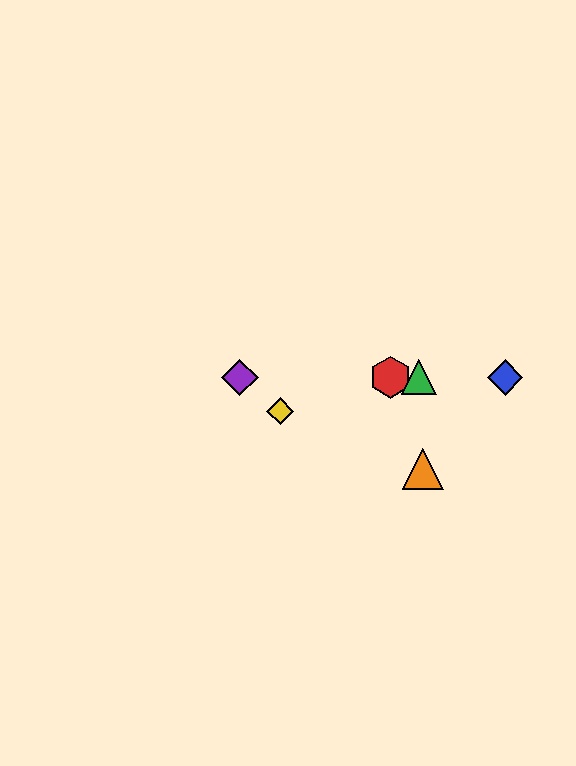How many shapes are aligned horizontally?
4 shapes (the red hexagon, the blue diamond, the green triangle, the purple diamond) are aligned horizontally.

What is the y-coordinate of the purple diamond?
The purple diamond is at y≈377.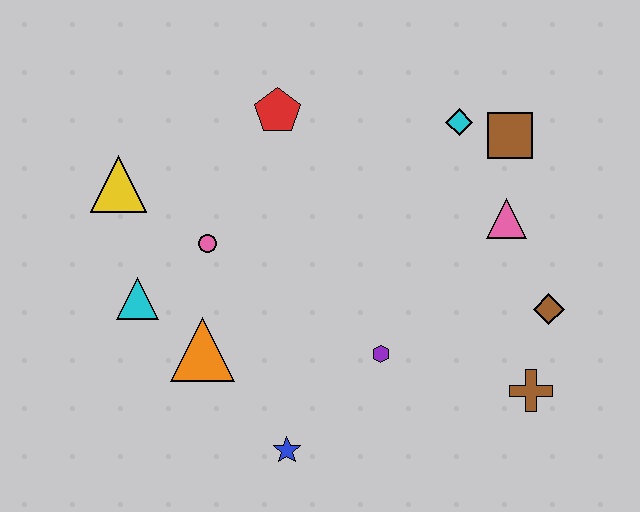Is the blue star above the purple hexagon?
No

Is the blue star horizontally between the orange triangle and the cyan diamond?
Yes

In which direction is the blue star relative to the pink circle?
The blue star is below the pink circle.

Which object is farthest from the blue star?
The brown square is farthest from the blue star.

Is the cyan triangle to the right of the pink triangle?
No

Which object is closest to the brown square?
The cyan diamond is closest to the brown square.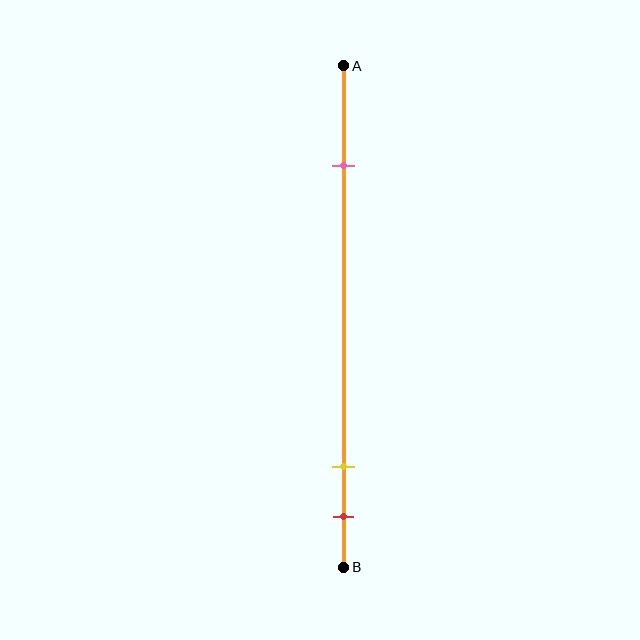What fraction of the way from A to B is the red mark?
The red mark is approximately 90% (0.9) of the way from A to B.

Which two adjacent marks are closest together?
The yellow and red marks are the closest adjacent pair.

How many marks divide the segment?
There are 3 marks dividing the segment.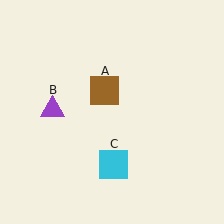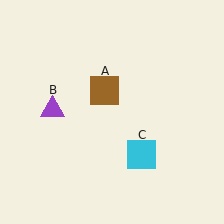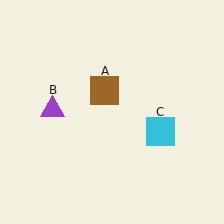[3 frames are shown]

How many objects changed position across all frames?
1 object changed position: cyan square (object C).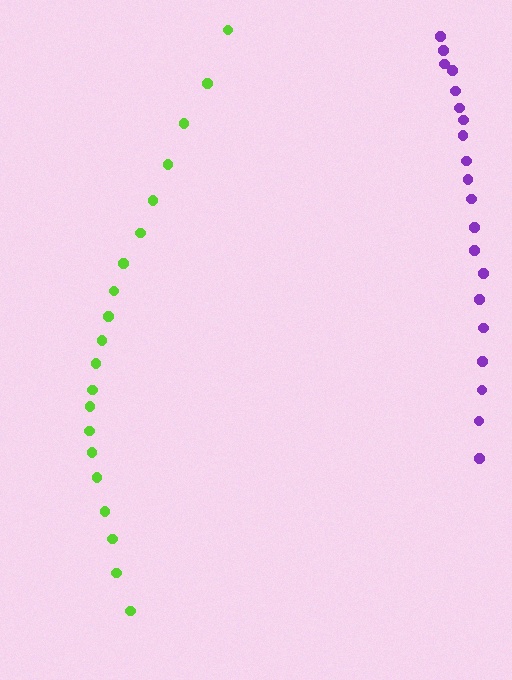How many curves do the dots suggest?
There are 2 distinct paths.